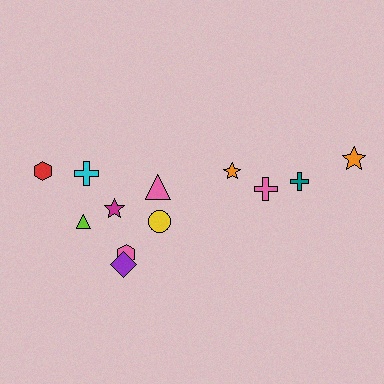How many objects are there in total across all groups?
There are 12 objects.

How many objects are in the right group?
There are 4 objects.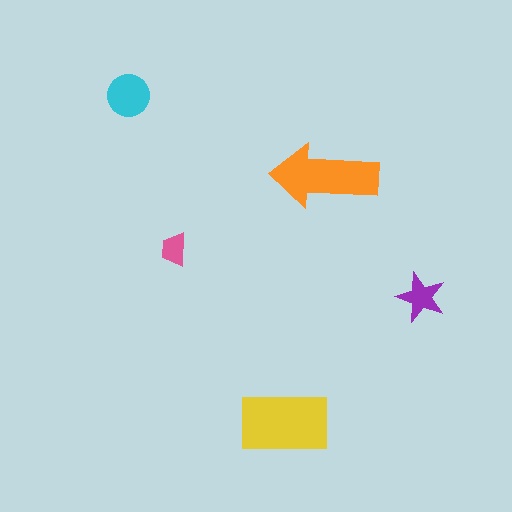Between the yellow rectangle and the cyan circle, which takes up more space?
The yellow rectangle.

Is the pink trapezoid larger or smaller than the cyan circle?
Smaller.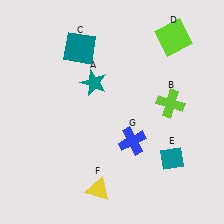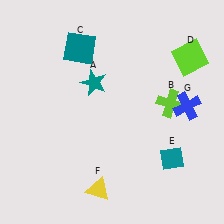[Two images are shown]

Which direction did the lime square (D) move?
The lime square (D) moved down.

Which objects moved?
The objects that moved are: the lime square (D), the blue cross (G).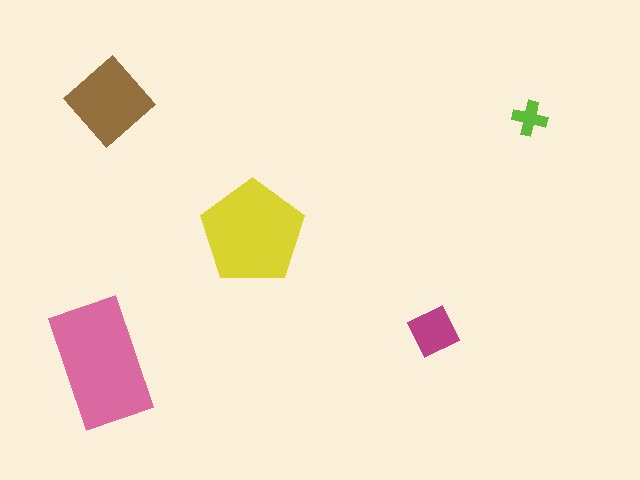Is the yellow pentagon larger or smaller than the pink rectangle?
Smaller.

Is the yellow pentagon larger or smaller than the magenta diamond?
Larger.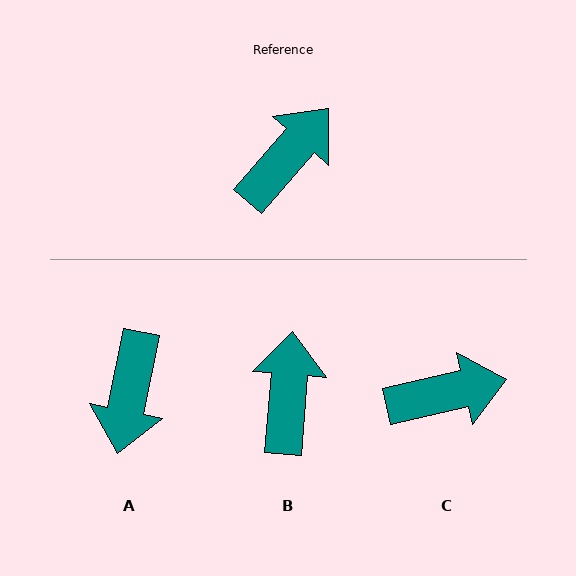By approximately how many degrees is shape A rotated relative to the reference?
Approximately 150 degrees clockwise.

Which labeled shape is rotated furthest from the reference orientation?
A, about 150 degrees away.